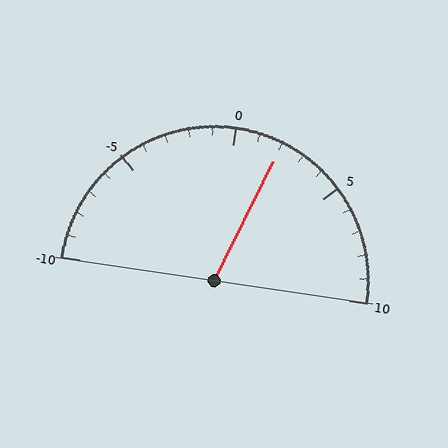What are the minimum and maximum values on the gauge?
The gauge ranges from -10 to 10.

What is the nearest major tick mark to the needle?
The nearest major tick mark is 0.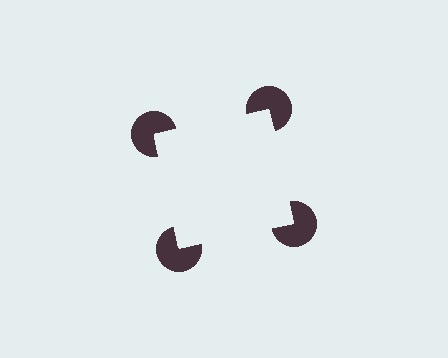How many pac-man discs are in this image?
There are 4 — one at each vertex of the illusory square.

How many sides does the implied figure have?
4 sides.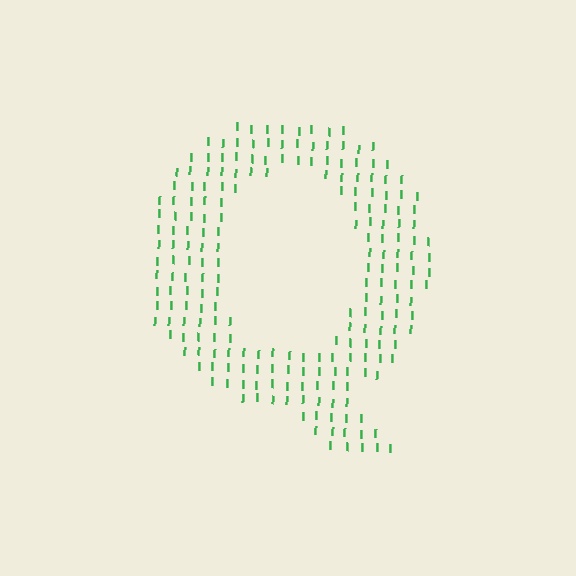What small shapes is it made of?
It is made of small letter I's.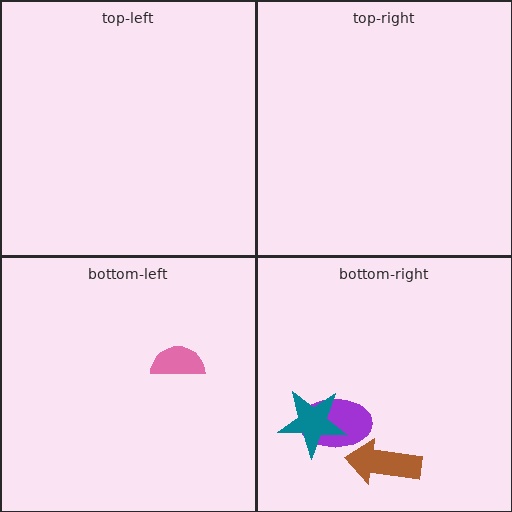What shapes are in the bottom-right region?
The purple ellipse, the brown arrow, the teal star.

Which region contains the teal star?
The bottom-right region.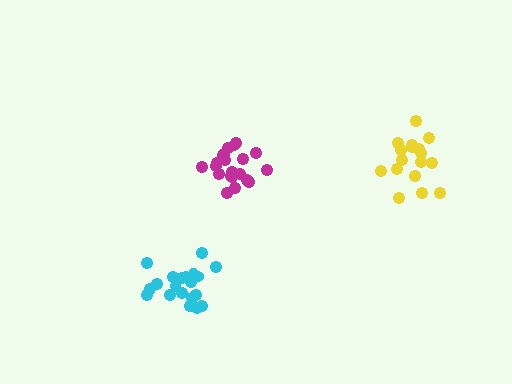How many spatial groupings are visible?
There are 3 spatial groupings.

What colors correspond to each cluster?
The clusters are colored: magenta, yellow, cyan.